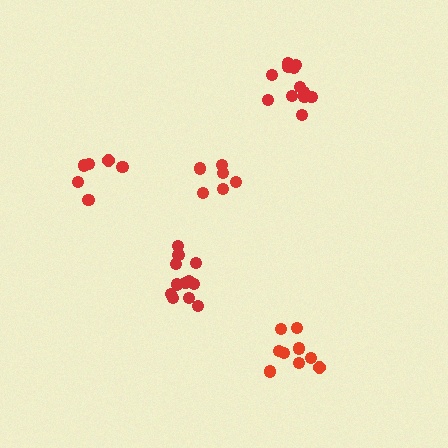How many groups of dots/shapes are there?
There are 5 groups.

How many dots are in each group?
Group 1: 12 dots, Group 2: 6 dots, Group 3: 9 dots, Group 4: 12 dots, Group 5: 6 dots (45 total).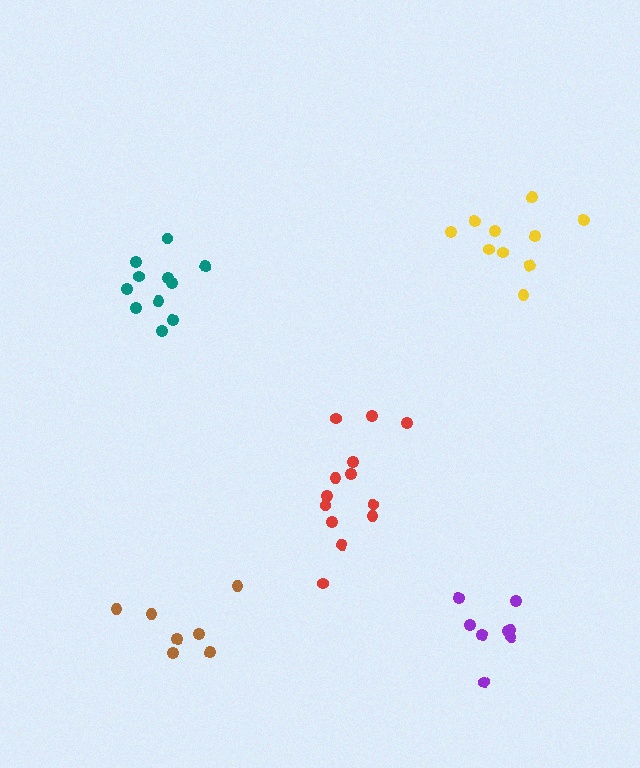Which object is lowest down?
The purple cluster is bottommost.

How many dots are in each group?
Group 1: 7 dots, Group 2: 13 dots, Group 3: 10 dots, Group 4: 8 dots, Group 5: 11 dots (49 total).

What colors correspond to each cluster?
The clusters are colored: brown, red, yellow, purple, teal.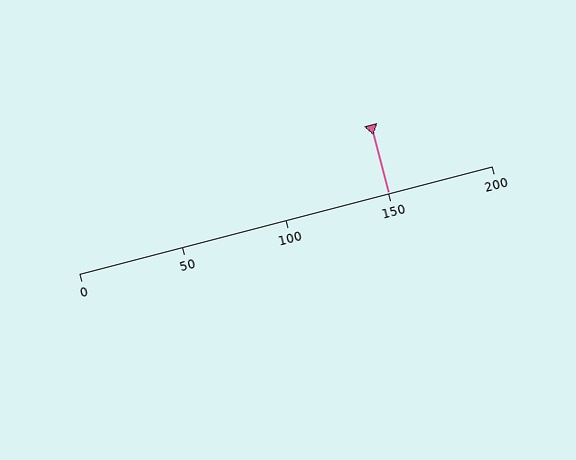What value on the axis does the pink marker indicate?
The marker indicates approximately 150.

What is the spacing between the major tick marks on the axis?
The major ticks are spaced 50 apart.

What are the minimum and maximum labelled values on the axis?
The axis runs from 0 to 200.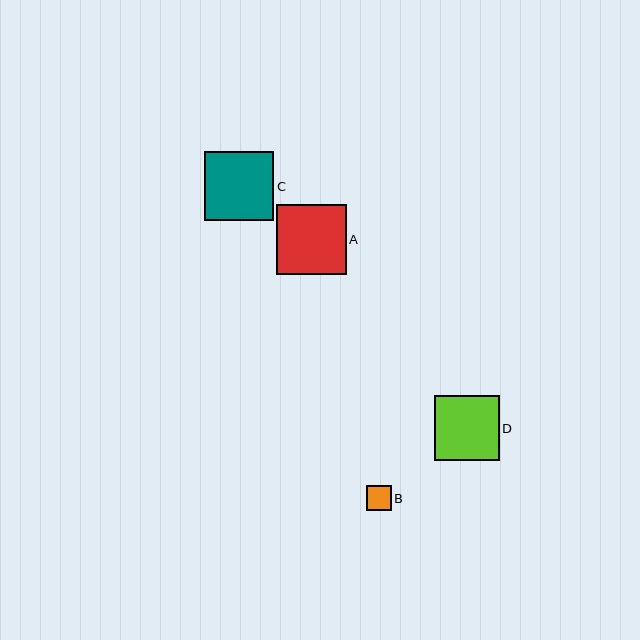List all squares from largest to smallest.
From largest to smallest: A, C, D, B.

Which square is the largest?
Square A is the largest with a size of approximately 70 pixels.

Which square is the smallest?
Square B is the smallest with a size of approximately 24 pixels.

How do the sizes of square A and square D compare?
Square A and square D are approximately the same size.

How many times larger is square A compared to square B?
Square A is approximately 2.9 times the size of square B.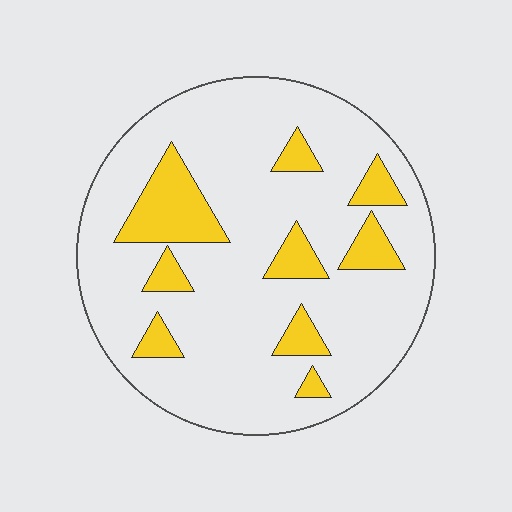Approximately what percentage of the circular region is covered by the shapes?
Approximately 20%.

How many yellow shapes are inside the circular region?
9.